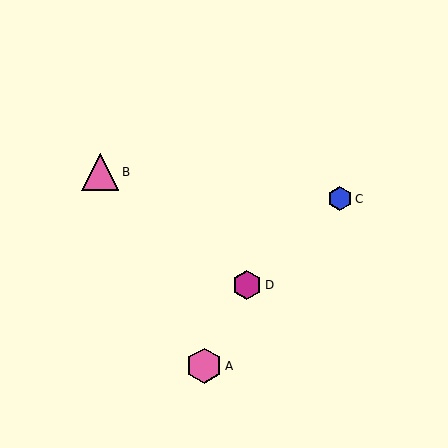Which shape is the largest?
The pink triangle (labeled B) is the largest.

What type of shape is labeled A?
Shape A is a pink hexagon.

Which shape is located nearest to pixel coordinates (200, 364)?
The pink hexagon (labeled A) at (204, 366) is nearest to that location.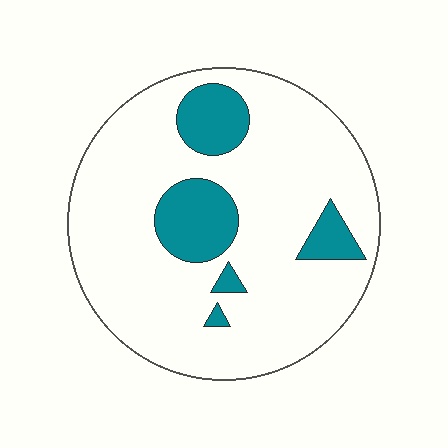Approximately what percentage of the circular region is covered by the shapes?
Approximately 15%.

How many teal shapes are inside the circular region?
5.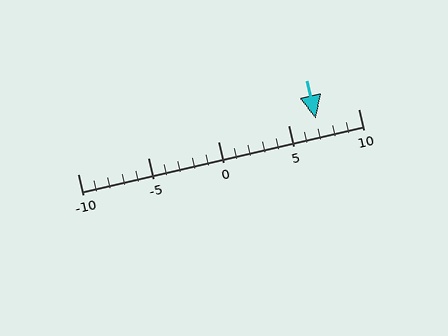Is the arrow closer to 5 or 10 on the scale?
The arrow is closer to 5.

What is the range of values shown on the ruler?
The ruler shows values from -10 to 10.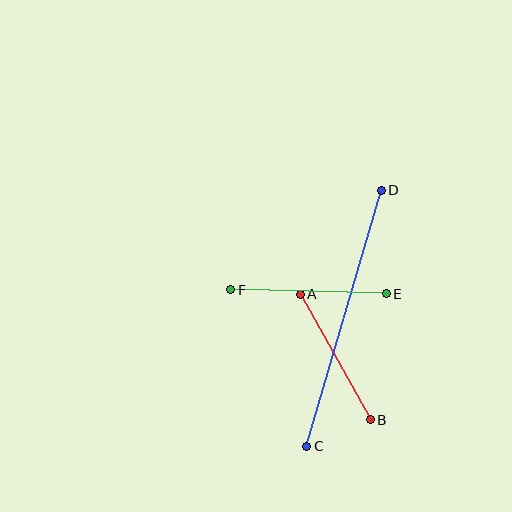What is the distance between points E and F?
The distance is approximately 156 pixels.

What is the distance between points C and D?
The distance is approximately 267 pixels.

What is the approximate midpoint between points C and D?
The midpoint is at approximately (344, 318) pixels.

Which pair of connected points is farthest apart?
Points C and D are farthest apart.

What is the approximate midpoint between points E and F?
The midpoint is at approximately (308, 292) pixels.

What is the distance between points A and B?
The distance is approximately 144 pixels.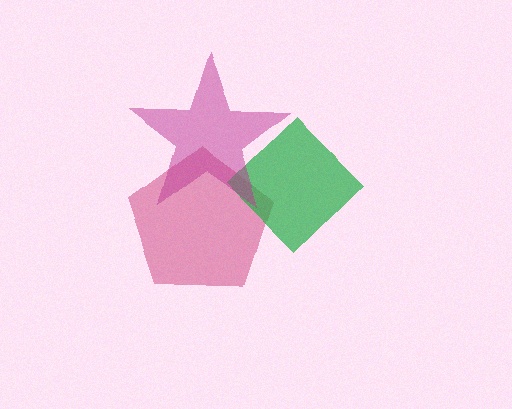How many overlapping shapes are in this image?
There are 3 overlapping shapes in the image.